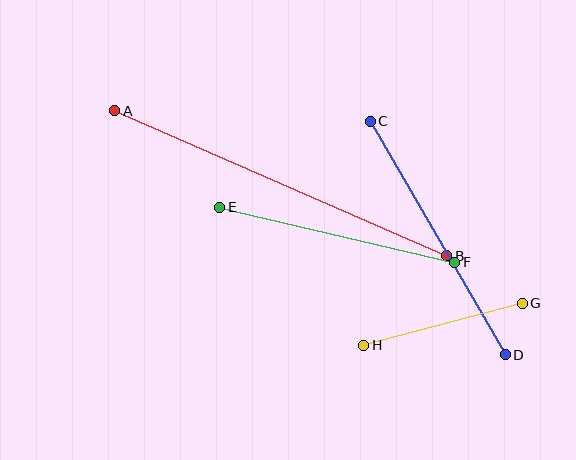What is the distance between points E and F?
The distance is approximately 241 pixels.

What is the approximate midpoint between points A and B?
The midpoint is at approximately (281, 183) pixels.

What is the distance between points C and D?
The distance is approximately 270 pixels.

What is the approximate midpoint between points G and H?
The midpoint is at approximately (443, 324) pixels.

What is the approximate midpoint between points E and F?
The midpoint is at approximately (337, 235) pixels.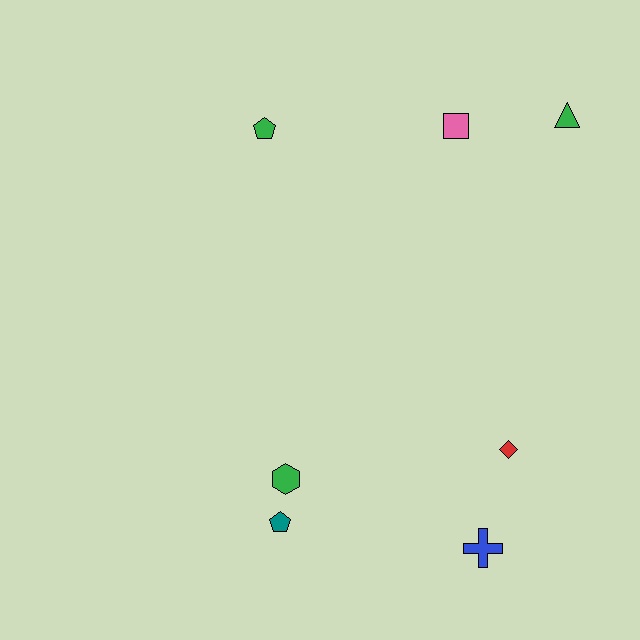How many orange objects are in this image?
There are no orange objects.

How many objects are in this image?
There are 7 objects.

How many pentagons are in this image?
There are 2 pentagons.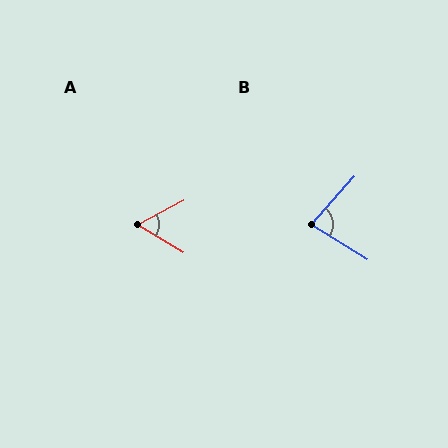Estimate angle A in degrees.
Approximately 58 degrees.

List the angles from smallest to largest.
A (58°), B (79°).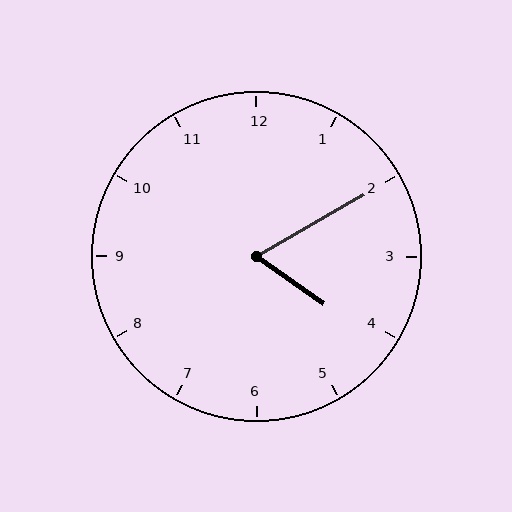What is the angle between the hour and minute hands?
Approximately 65 degrees.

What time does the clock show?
4:10.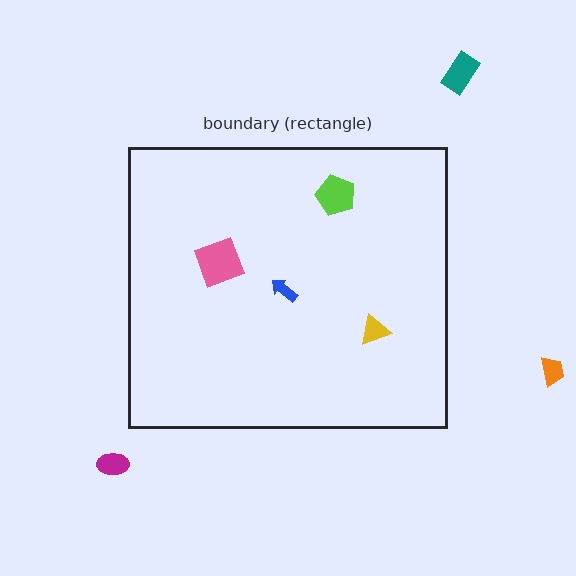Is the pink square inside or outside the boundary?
Inside.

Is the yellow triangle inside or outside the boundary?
Inside.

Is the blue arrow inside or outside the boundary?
Inside.